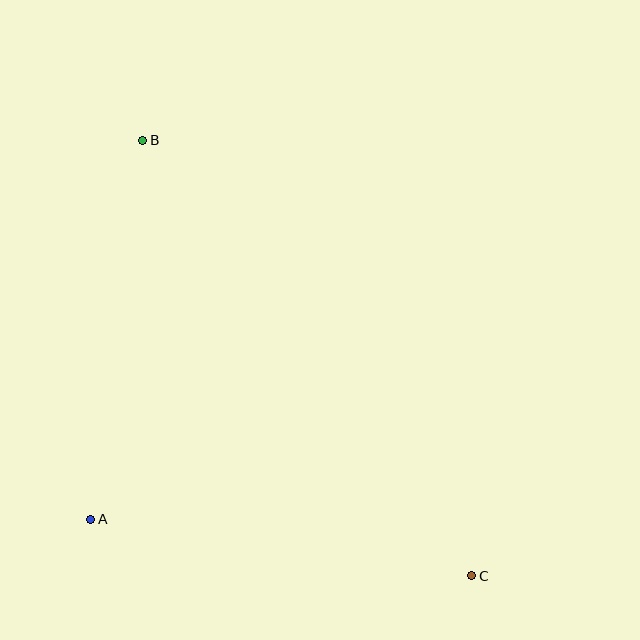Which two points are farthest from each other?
Points B and C are farthest from each other.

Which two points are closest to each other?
Points A and B are closest to each other.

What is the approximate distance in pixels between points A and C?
The distance between A and C is approximately 385 pixels.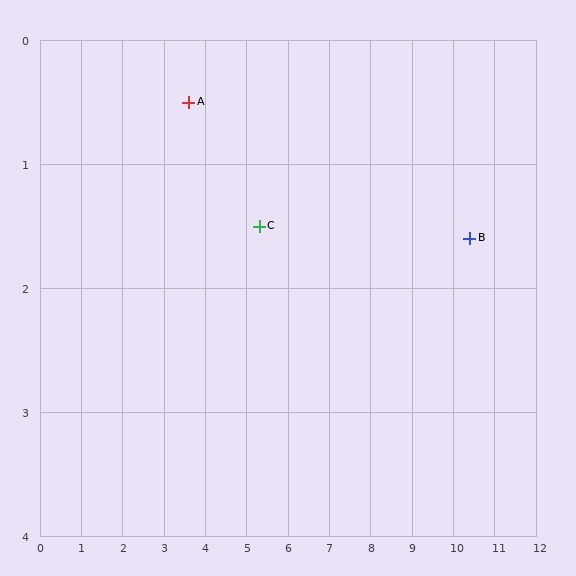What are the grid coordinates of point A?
Point A is at approximately (3.6, 0.5).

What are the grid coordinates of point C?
Point C is at approximately (5.3, 1.5).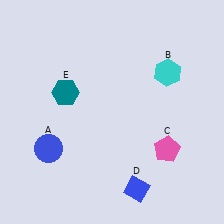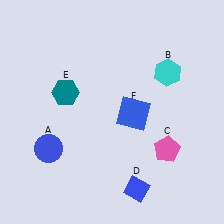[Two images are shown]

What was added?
A blue square (F) was added in Image 2.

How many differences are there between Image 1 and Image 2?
There is 1 difference between the two images.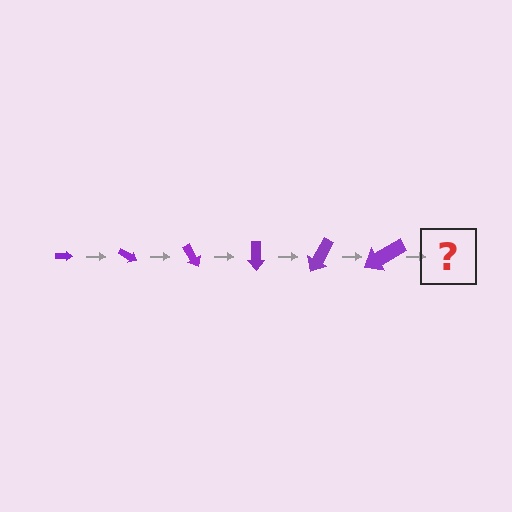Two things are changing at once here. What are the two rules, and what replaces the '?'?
The two rules are that the arrow grows larger each step and it rotates 30 degrees each step. The '?' should be an arrow, larger than the previous one and rotated 180 degrees from the start.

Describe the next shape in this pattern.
It should be an arrow, larger than the previous one and rotated 180 degrees from the start.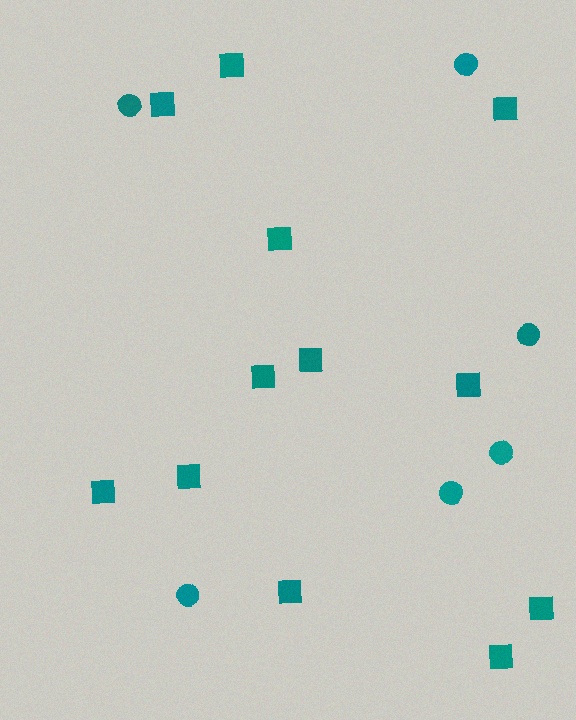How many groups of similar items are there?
There are 2 groups: one group of squares (12) and one group of circles (6).